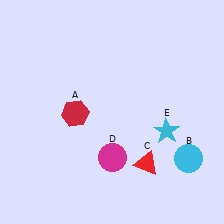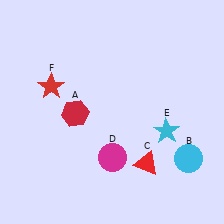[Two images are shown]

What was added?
A red star (F) was added in Image 2.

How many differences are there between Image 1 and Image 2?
There is 1 difference between the two images.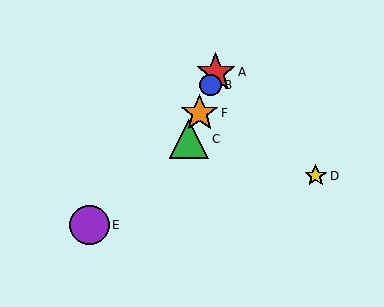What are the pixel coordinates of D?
Object D is at (316, 176).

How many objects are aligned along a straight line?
4 objects (A, B, C, F) are aligned along a straight line.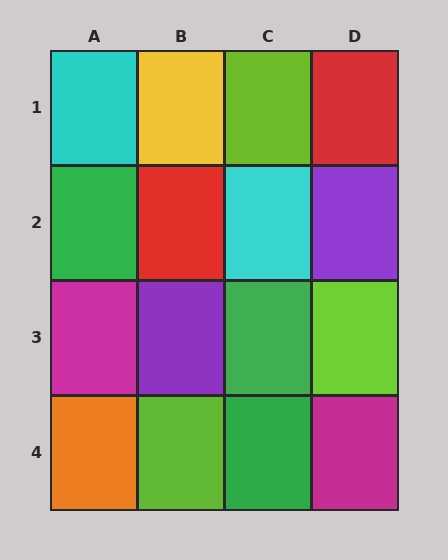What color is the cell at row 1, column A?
Cyan.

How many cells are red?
2 cells are red.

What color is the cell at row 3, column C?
Green.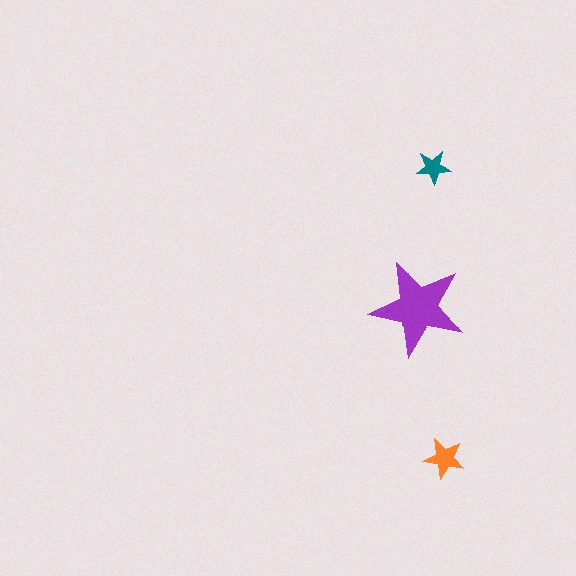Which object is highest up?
The teal star is topmost.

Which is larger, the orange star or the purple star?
The purple one.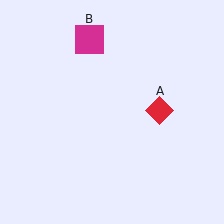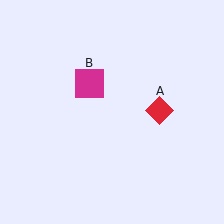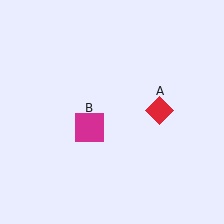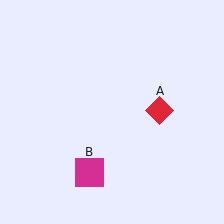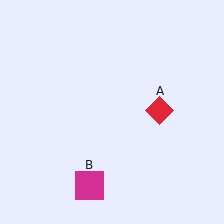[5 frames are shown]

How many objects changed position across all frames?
1 object changed position: magenta square (object B).